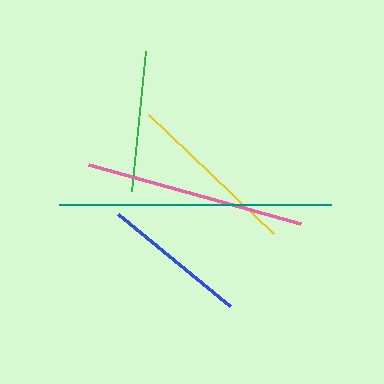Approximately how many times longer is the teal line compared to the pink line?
The teal line is approximately 1.2 times the length of the pink line.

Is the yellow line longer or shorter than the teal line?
The teal line is longer than the yellow line.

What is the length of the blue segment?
The blue segment is approximately 145 pixels long.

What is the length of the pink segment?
The pink segment is approximately 220 pixels long.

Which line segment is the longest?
The teal line is the longest at approximately 272 pixels.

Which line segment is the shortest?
The green line is the shortest at approximately 141 pixels.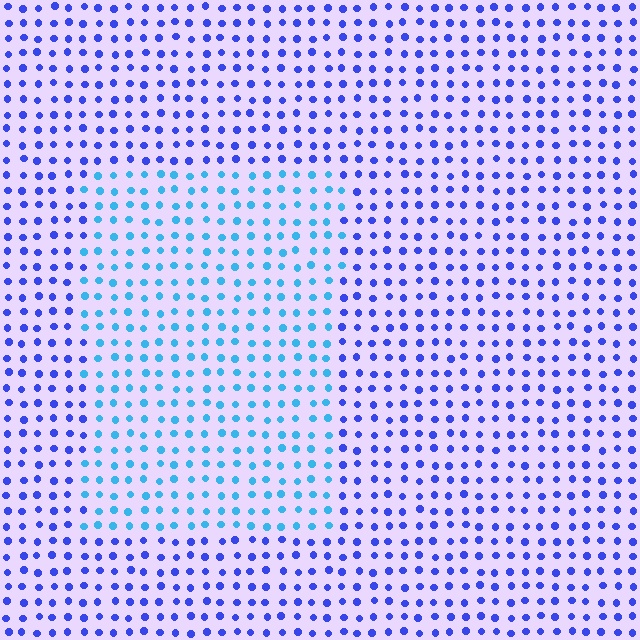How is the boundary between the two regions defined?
The boundary is defined purely by a slight shift in hue (about 38 degrees). Spacing, size, and orientation are identical on both sides.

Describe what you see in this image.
The image is filled with small blue elements in a uniform arrangement. A rectangle-shaped region is visible where the elements are tinted to a slightly different hue, forming a subtle color boundary.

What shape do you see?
I see a rectangle.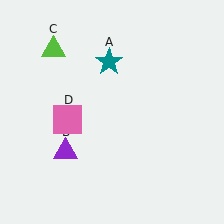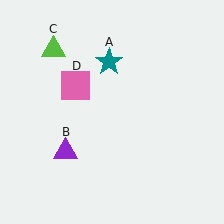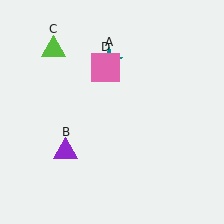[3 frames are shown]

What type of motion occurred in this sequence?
The pink square (object D) rotated clockwise around the center of the scene.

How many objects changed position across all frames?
1 object changed position: pink square (object D).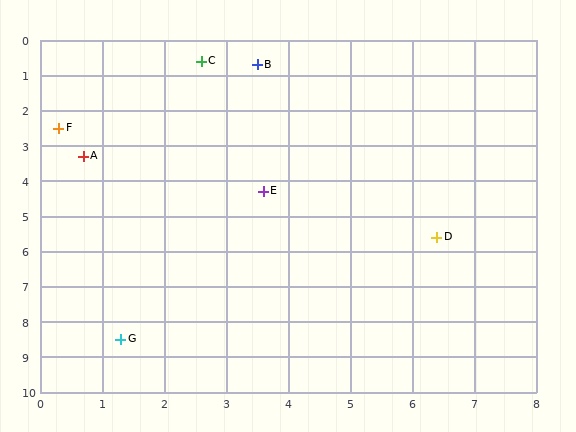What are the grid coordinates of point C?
Point C is at approximately (2.6, 0.6).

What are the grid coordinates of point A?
Point A is at approximately (0.7, 3.3).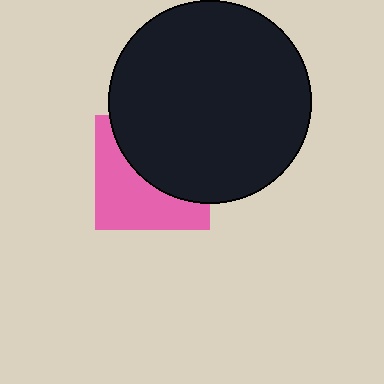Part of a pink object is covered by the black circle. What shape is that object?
It is a square.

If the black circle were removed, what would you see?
You would see the complete pink square.